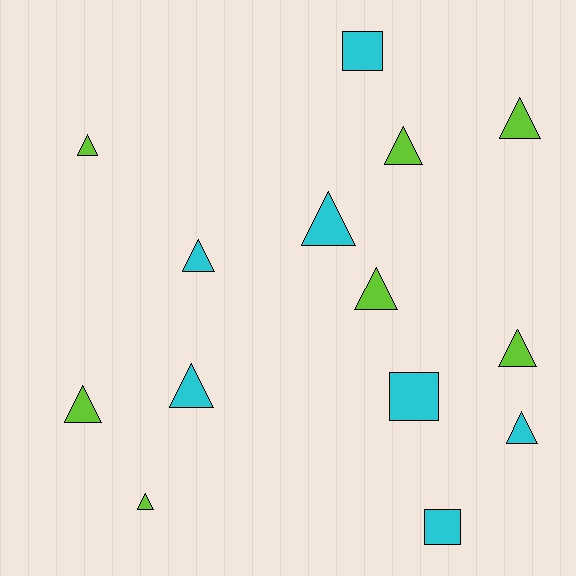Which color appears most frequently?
Cyan, with 7 objects.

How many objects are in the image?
There are 14 objects.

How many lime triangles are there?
There are 7 lime triangles.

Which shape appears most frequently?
Triangle, with 11 objects.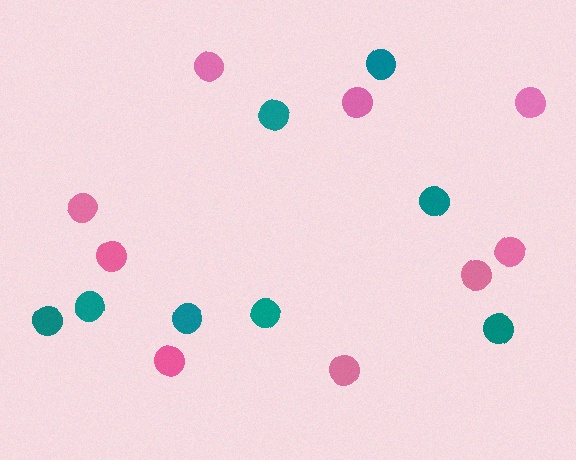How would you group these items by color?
There are 2 groups: one group of teal circles (8) and one group of pink circles (9).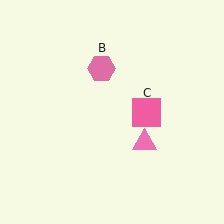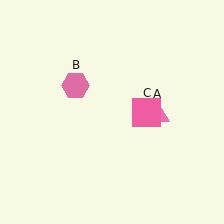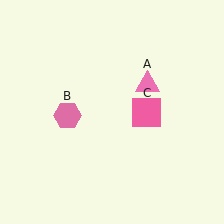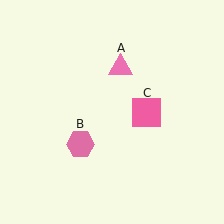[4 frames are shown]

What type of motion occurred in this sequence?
The pink triangle (object A), pink hexagon (object B) rotated counterclockwise around the center of the scene.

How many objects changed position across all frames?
2 objects changed position: pink triangle (object A), pink hexagon (object B).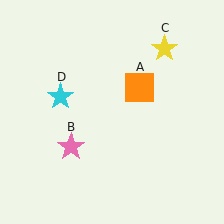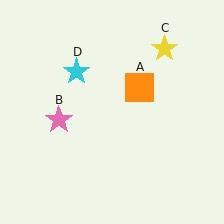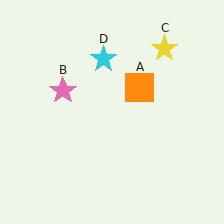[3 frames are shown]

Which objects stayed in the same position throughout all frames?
Orange square (object A) and yellow star (object C) remained stationary.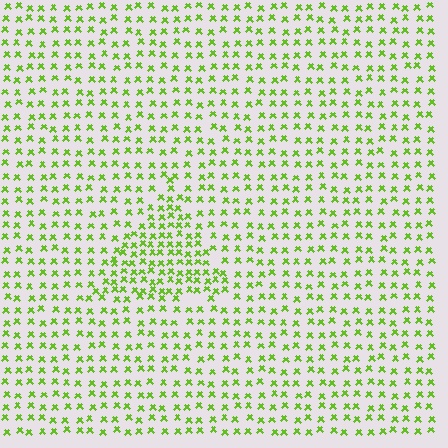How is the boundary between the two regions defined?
The boundary is defined by a change in element density (approximately 1.7x ratio). All elements are the same color, size, and shape.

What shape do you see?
I see a triangle.